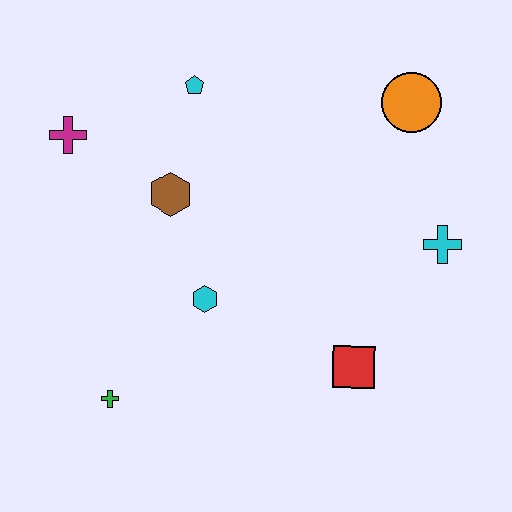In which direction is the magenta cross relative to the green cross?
The magenta cross is above the green cross.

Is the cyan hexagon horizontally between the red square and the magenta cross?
Yes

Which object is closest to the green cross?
The cyan hexagon is closest to the green cross.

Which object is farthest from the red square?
The magenta cross is farthest from the red square.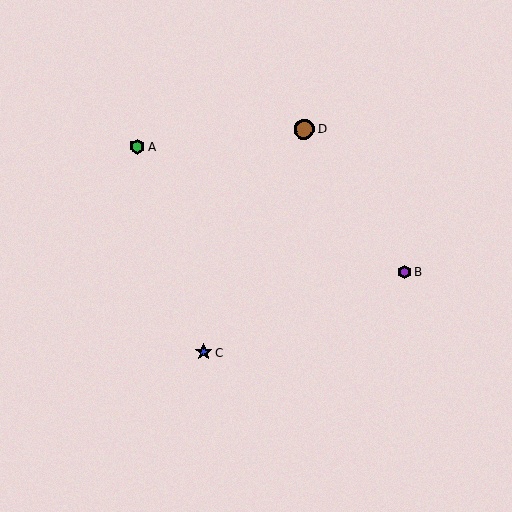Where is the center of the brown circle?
The center of the brown circle is at (304, 129).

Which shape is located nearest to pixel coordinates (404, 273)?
The purple hexagon (labeled B) at (404, 272) is nearest to that location.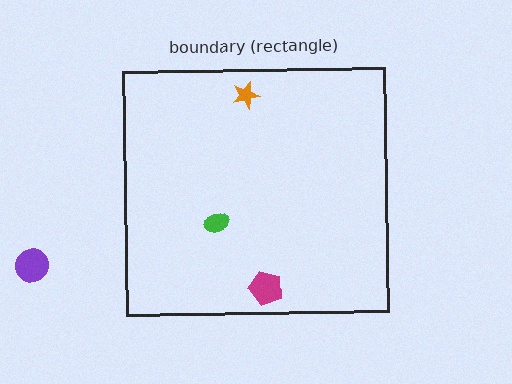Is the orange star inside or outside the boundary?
Inside.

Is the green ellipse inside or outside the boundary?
Inside.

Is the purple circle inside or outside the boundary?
Outside.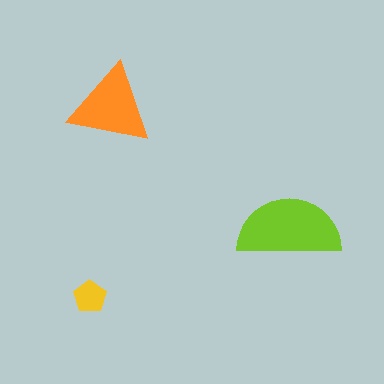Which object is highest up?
The orange triangle is topmost.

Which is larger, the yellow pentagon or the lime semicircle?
The lime semicircle.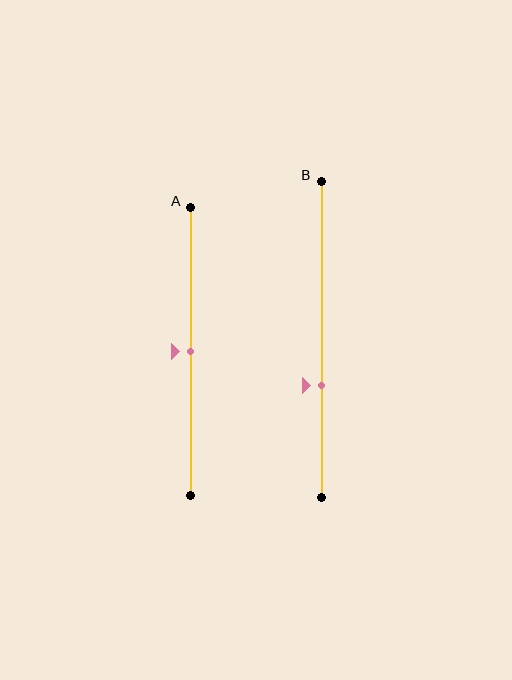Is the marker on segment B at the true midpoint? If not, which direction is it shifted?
No, the marker on segment B is shifted downward by about 14% of the segment length.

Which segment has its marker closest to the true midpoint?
Segment A has its marker closest to the true midpoint.